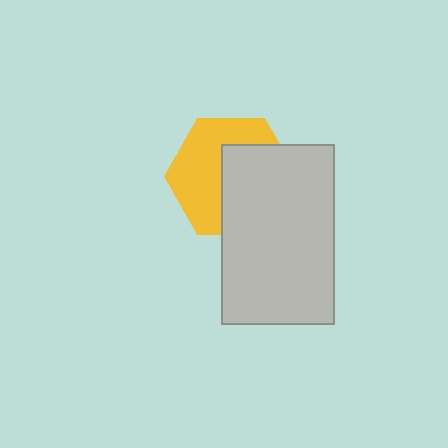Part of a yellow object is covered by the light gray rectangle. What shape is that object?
It is a hexagon.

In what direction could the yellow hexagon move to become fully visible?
The yellow hexagon could move toward the upper-left. That would shift it out from behind the light gray rectangle entirely.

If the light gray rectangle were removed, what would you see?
You would see the complete yellow hexagon.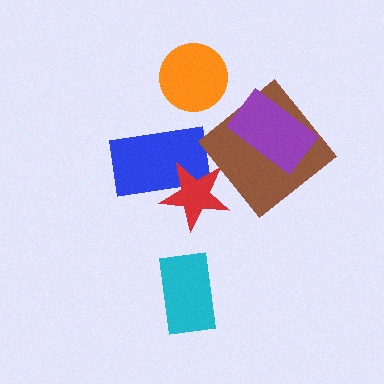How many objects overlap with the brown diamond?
1 object overlaps with the brown diamond.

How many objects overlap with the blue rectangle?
1 object overlaps with the blue rectangle.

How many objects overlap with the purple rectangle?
1 object overlaps with the purple rectangle.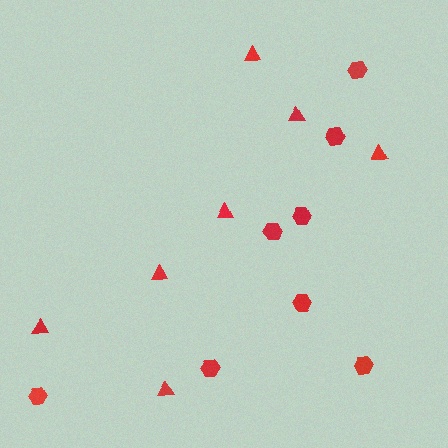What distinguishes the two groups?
There are 2 groups: one group of triangles (7) and one group of hexagons (8).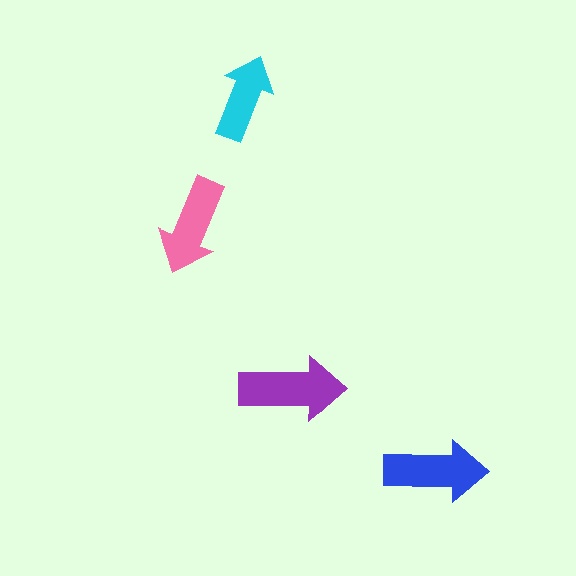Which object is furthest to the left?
The pink arrow is leftmost.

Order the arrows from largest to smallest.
the purple one, the blue one, the pink one, the cyan one.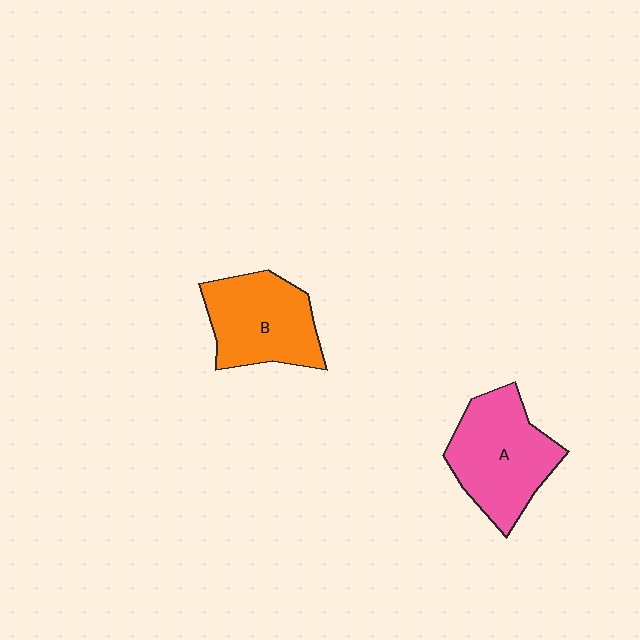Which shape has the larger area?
Shape A (pink).